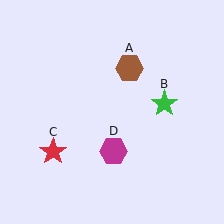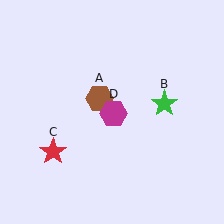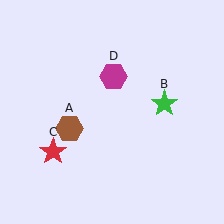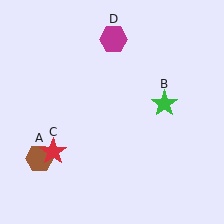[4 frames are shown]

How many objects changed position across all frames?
2 objects changed position: brown hexagon (object A), magenta hexagon (object D).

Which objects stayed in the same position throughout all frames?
Green star (object B) and red star (object C) remained stationary.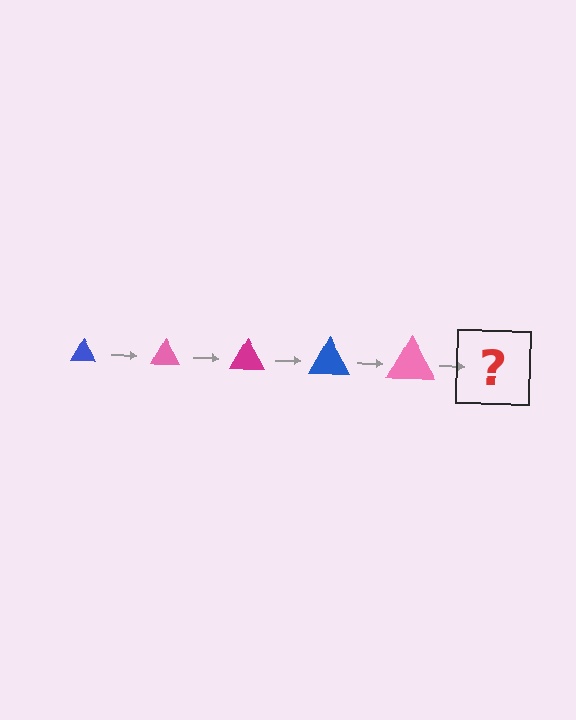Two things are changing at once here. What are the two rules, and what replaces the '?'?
The two rules are that the triangle grows larger each step and the color cycles through blue, pink, and magenta. The '?' should be a magenta triangle, larger than the previous one.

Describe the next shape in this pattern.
It should be a magenta triangle, larger than the previous one.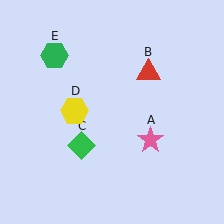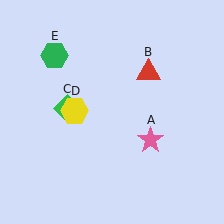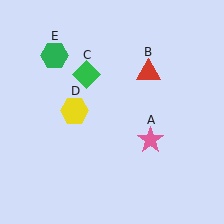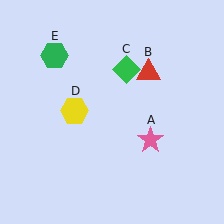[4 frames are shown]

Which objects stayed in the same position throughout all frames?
Pink star (object A) and red triangle (object B) and yellow hexagon (object D) and green hexagon (object E) remained stationary.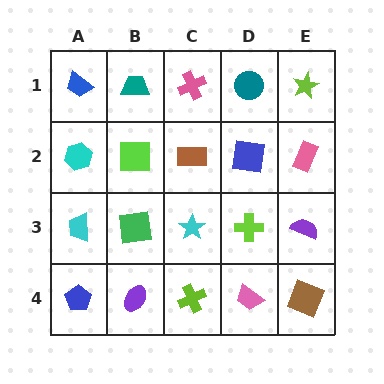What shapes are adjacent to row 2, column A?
A blue trapezoid (row 1, column A), a cyan trapezoid (row 3, column A), a lime square (row 2, column B).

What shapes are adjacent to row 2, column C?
A pink cross (row 1, column C), a cyan star (row 3, column C), a lime square (row 2, column B), a blue square (row 2, column D).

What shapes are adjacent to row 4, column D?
A lime cross (row 3, column D), a lime cross (row 4, column C), a brown square (row 4, column E).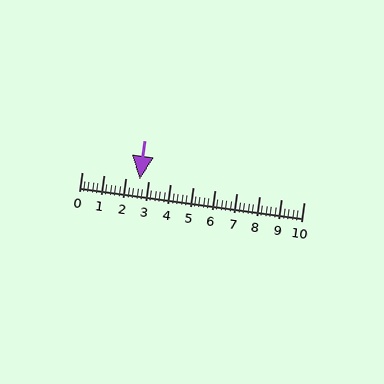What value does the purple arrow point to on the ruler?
The purple arrow points to approximately 2.6.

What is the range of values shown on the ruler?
The ruler shows values from 0 to 10.